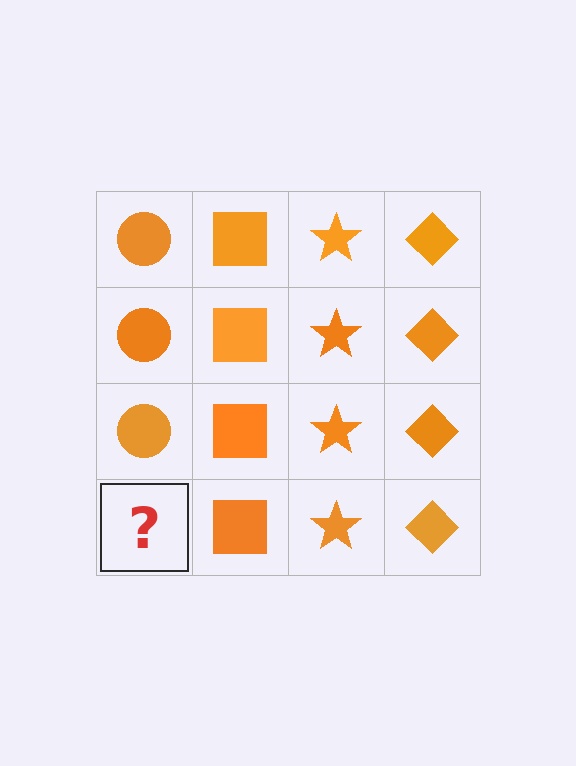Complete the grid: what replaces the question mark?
The question mark should be replaced with an orange circle.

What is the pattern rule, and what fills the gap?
The rule is that each column has a consistent shape. The gap should be filled with an orange circle.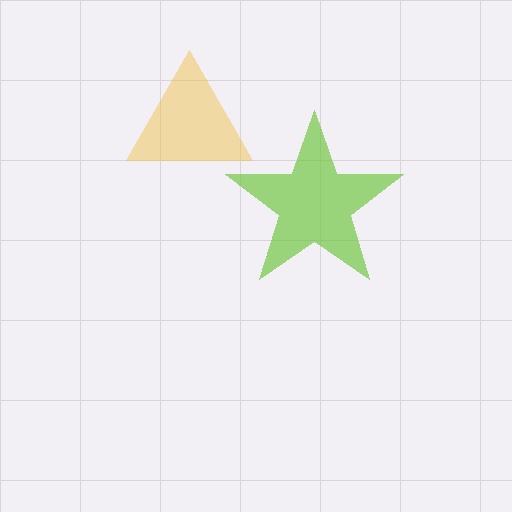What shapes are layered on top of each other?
The layered shapes are: a lime star, a yellow triangle.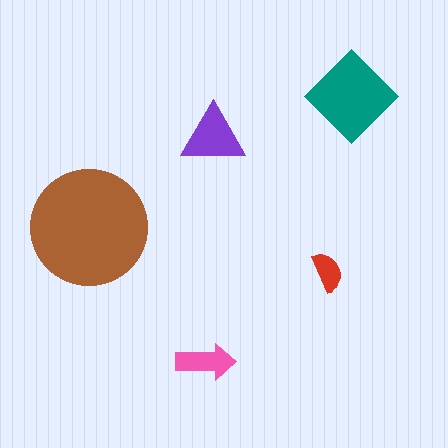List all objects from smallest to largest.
The red semicircle, the pink arrow, the purple triangle, the teal diamond, the brown circle.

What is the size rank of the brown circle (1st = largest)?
1st.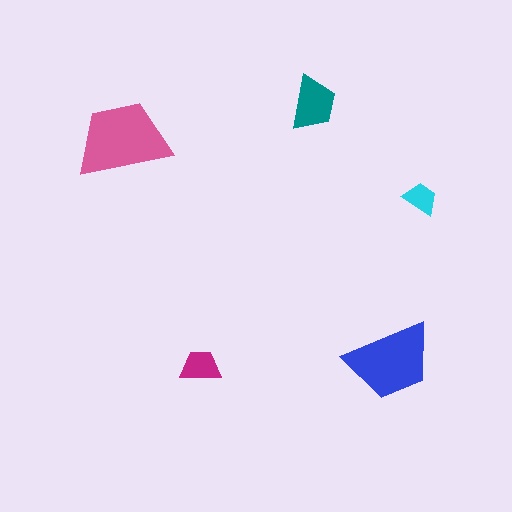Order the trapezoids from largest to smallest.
the pink one, the blue one, the teal one, the magenta one, the cyan one.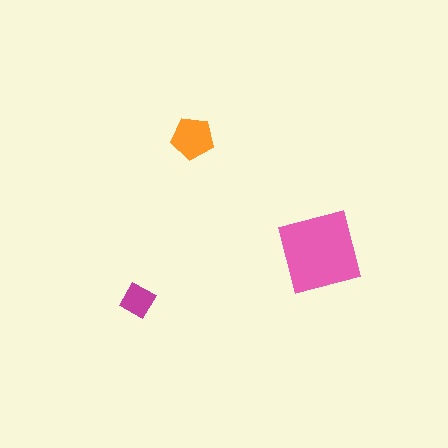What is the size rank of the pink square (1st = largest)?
1st.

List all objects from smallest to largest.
The magenta square, the orange pentagon, the pink square.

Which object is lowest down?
The magenta square is bottommost.